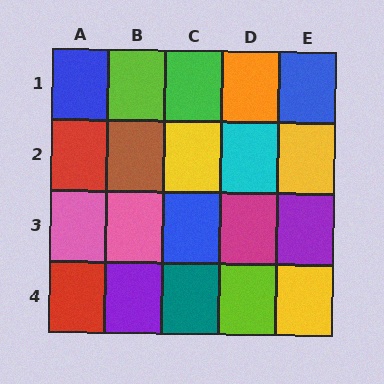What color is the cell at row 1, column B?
Lime.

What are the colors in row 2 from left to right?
Red, brown, yellow, cyan, yellow.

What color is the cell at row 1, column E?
Blue.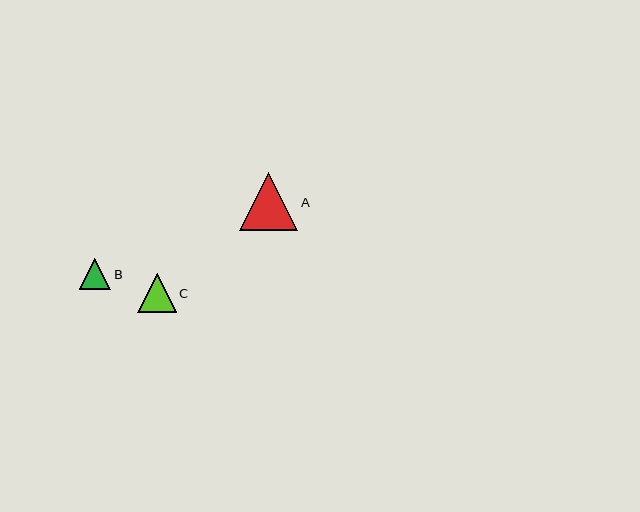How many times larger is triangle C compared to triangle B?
Triangle C is approximately 1.2 times the size of triangle B.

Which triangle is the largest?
Triangle A is the largest with a size of approximately 58 pixels.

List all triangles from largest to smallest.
From largest to smallest: A, C, B.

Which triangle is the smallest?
Triangle B is the smallest with a size of approximately 31 pixels.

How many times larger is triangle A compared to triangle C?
Triangle A is approximately 1.5 times the size of triangle C.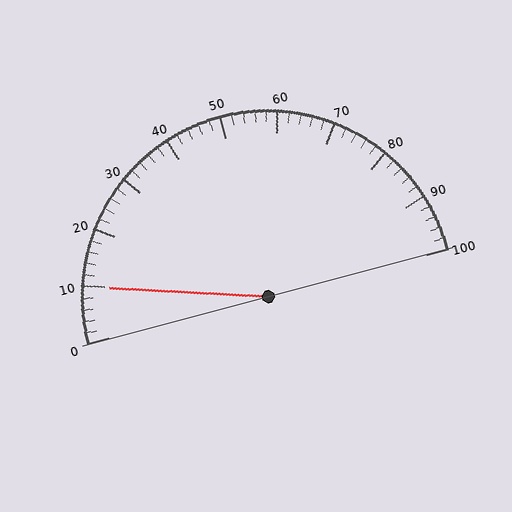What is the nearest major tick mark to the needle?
The nearest major tick mark is 10.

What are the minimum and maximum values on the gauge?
The gauge ranges from 0 to 100.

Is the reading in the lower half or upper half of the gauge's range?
The reading is in the lower half of the range (0 to 100).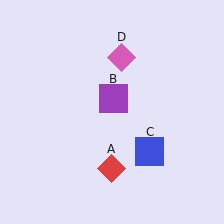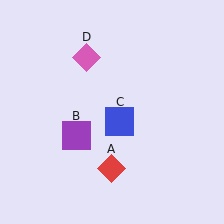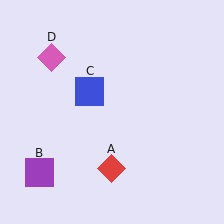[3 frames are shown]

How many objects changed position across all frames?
3 objects changed position: purple square (object B), blue square (object C), pink diamond (object D).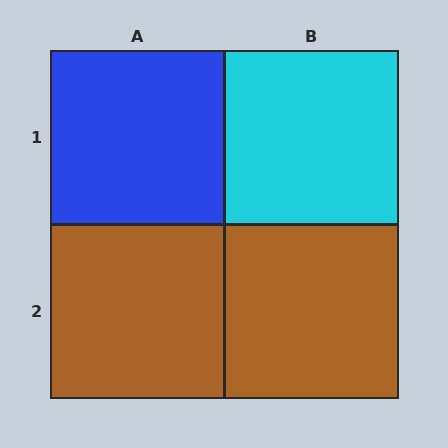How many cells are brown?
2 cells are brown.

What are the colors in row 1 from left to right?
Blue, cyan.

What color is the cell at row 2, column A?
Brown.